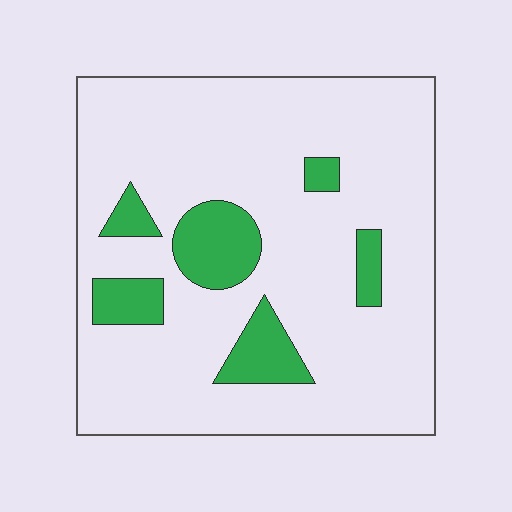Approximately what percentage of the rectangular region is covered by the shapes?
Approximately 15%.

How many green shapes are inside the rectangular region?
6.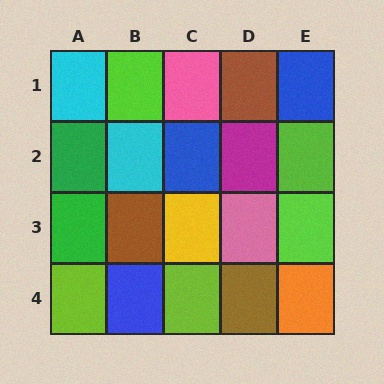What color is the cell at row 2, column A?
Green.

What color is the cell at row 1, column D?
Brown.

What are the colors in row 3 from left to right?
Green, brown, yellow, pink, lime.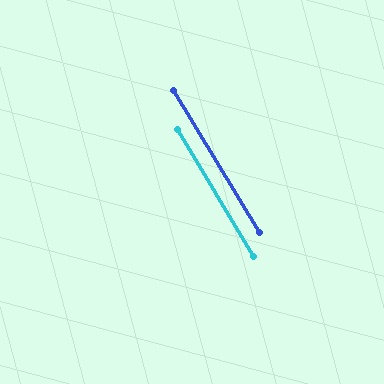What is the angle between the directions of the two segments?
Approximately 0 degrees.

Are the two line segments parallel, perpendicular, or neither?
Parallel — their directions differ by only 0.4°.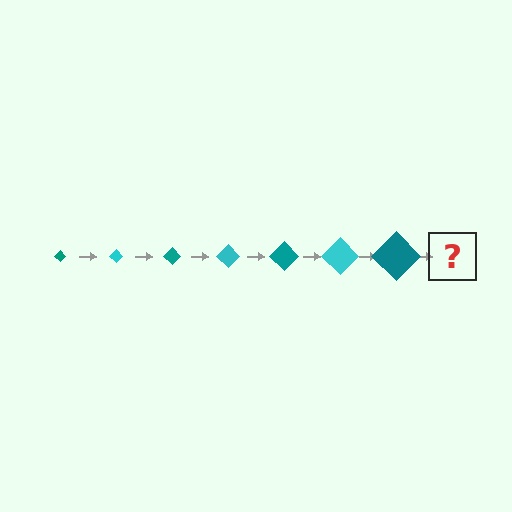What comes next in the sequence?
The next element should be a cyan diamond, larger than the previous one.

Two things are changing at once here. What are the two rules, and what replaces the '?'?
The two rules are that the diamond grows larger each step and the color cycles through teal and cyan. The '?' should be a cyan diamond, larger than the previous one.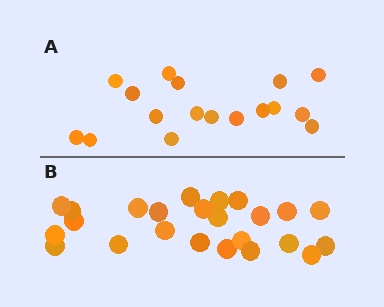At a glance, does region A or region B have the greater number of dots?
Region B (the bottom region) has more dots.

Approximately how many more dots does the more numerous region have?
Region B has roughly 8 or so more dots than region A.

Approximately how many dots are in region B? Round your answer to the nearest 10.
About 20 dots. (The exact count is 24, which rounds to 20.)